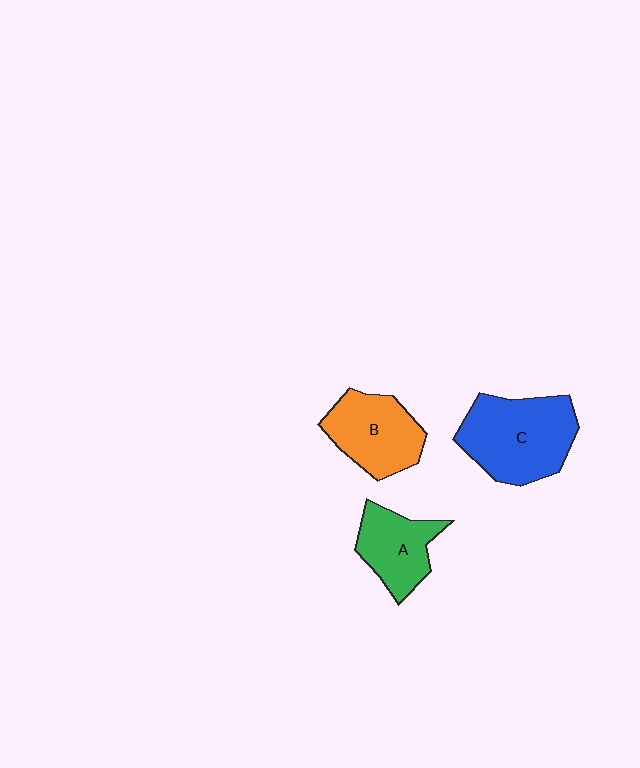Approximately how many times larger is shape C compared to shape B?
Approximately 1.4 times.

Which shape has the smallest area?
Shape A (green).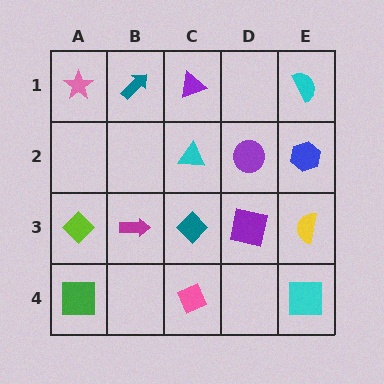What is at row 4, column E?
A cyan square.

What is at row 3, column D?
A purple square.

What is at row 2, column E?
A blue hexagon.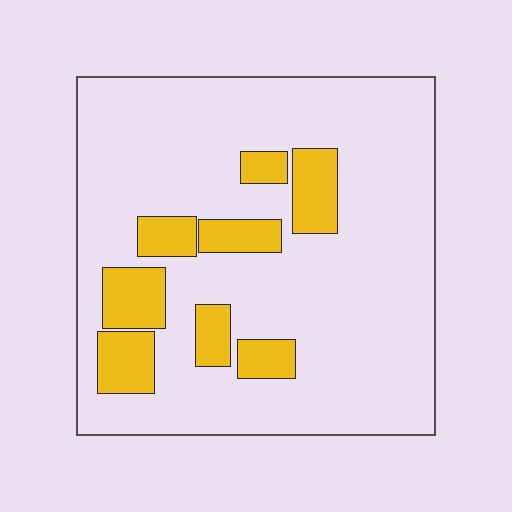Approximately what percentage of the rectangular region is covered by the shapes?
Approximately 20%.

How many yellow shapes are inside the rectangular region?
8.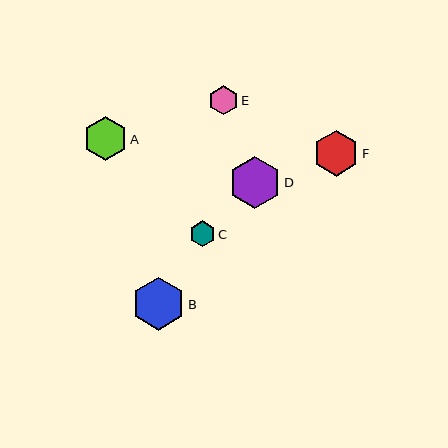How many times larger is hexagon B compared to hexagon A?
Hexagon B is approximately 1.2 times the size of hexagon A.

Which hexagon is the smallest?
Hexagon C is the smallest with a size of approximately 26 pixels.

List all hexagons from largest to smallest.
From largest to smallest: B, D, F, A, E, C.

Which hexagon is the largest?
Hexagon B is the largest with a size of approximately 52 pixels.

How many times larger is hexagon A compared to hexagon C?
Hexagon A is approximately 1.7 times the size of hexagon C.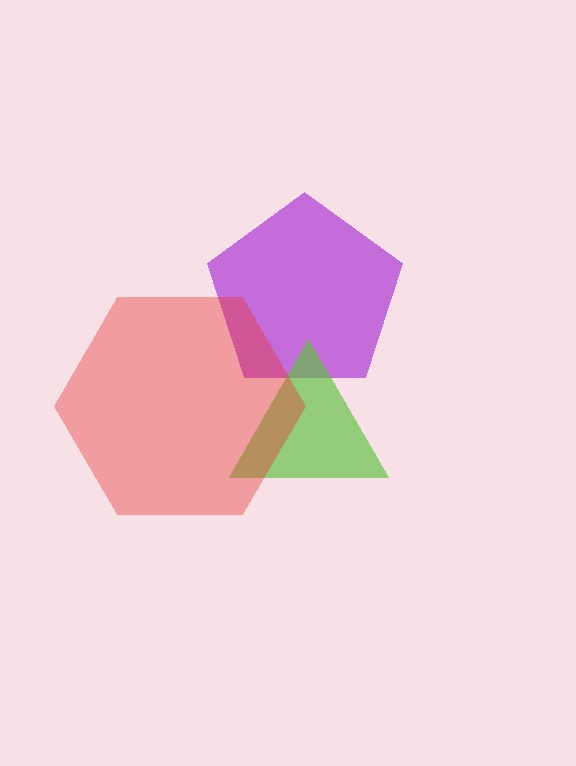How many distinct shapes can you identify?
There are 3 distinct shapes: a purple pentagon, a lime triangle, a red hexagon.